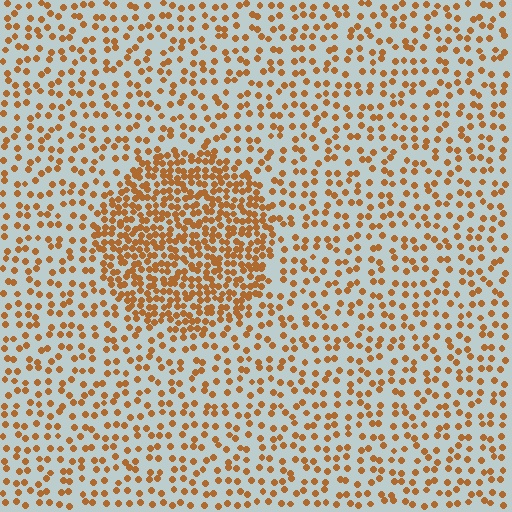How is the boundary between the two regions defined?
The boundary is defined by a change in element density (approximately 2.3x ratio). All elements are the same color, size, and shape.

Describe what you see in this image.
The image contains small brown elements arranged at two different densities. A circle-shaped region is visible where the elements are more densely packed than the surrounding area.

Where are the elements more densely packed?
The elements are more densely packed inside the circle boundary.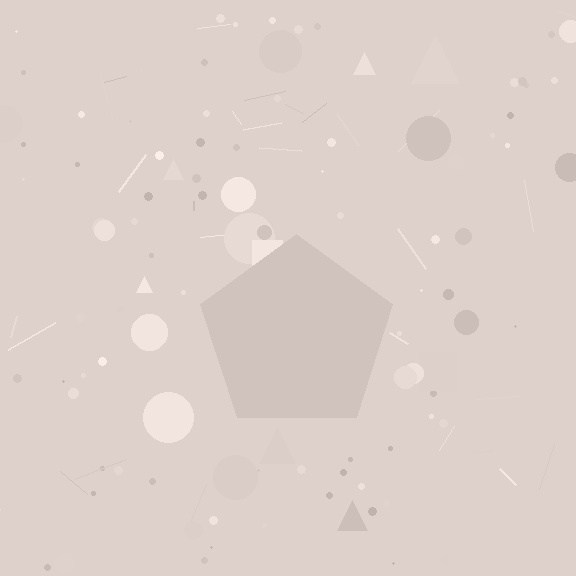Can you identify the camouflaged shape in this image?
The camouflaged shape is a pentagon.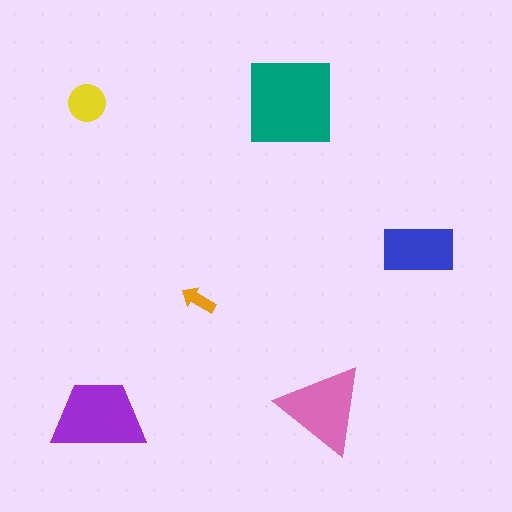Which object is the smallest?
The orange arrow.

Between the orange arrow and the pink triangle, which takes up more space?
The pink triangle.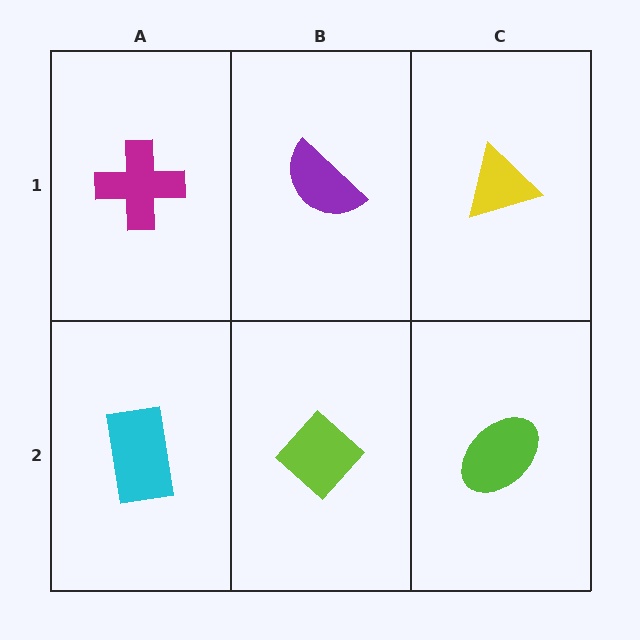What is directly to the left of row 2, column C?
A lime diamond.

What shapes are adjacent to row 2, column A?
A magenta cross (row 1, column A), a lime diamond (row 2, column B).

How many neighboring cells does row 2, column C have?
2.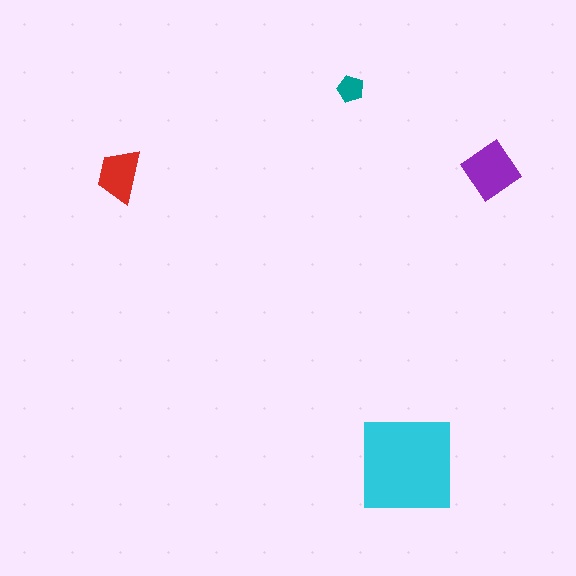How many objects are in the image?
There are 4 objects in the image.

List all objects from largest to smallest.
The cyan square, the purple diamond, the red trapezoid, the teal pentagon.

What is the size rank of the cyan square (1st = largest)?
1st.